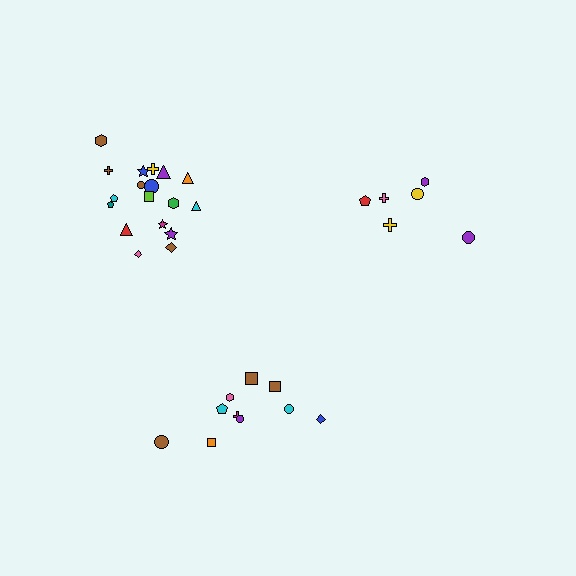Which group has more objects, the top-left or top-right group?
The top-left group.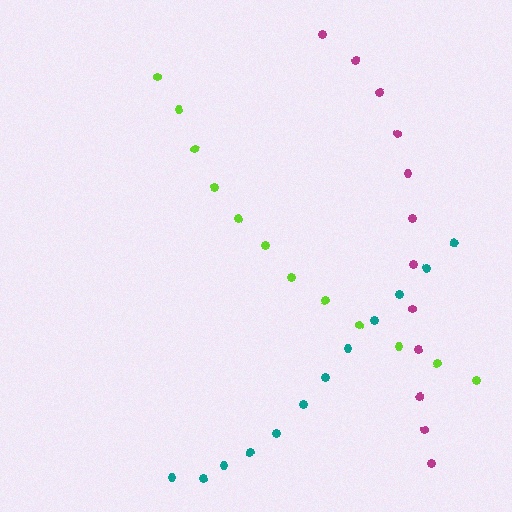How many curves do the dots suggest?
There are 3 distinct paths.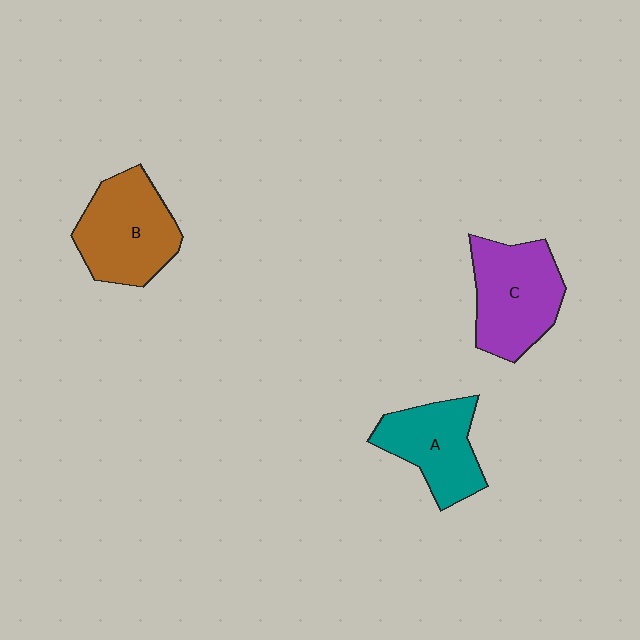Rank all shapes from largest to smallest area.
From largest to smallest: B (brown), C (purple), A (teal).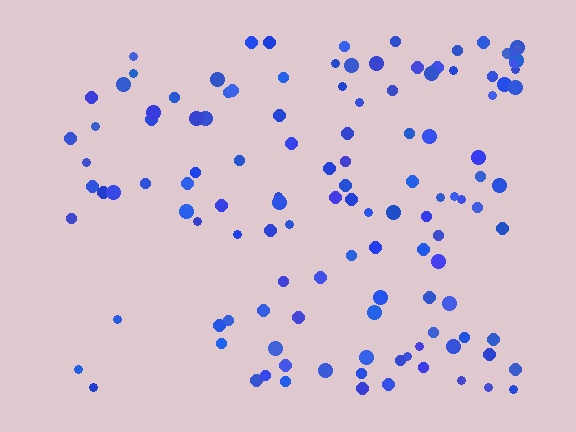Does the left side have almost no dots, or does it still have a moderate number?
Still a moderate number, just noticeably fewer than the right.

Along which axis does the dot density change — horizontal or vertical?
Horizontal.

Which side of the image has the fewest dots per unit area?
The left.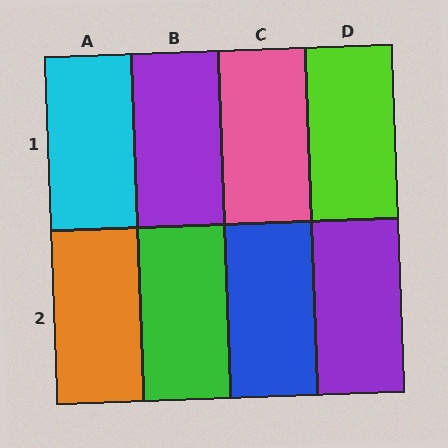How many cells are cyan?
1 cell is cyan.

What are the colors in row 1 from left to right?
Cyan, purple, pink, lime.